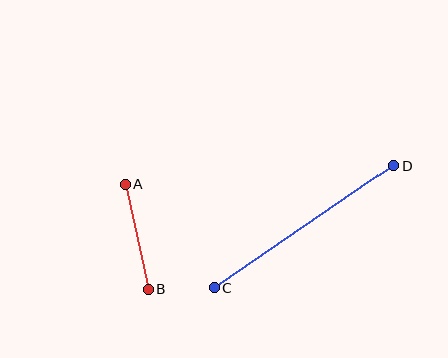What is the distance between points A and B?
The distance is approximately 107 pixels.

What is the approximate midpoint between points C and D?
The midpoint is at approximately (304, 226) pixels.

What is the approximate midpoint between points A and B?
The midpoint is at approximately (137, 237) pixels.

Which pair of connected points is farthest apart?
Points C and D are farthest apart.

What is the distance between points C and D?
The distance is approximately 218 pixels.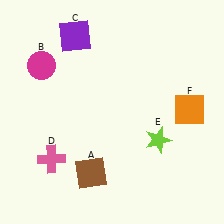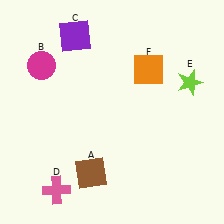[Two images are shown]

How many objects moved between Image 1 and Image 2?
3 objects moved between the two images.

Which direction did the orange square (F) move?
The orange square (F) moved left.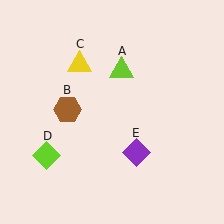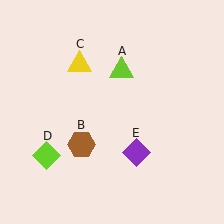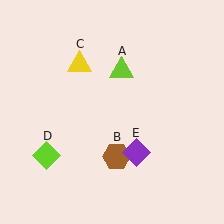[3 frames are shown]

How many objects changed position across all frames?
1 object changed position: brown hexagon (object B).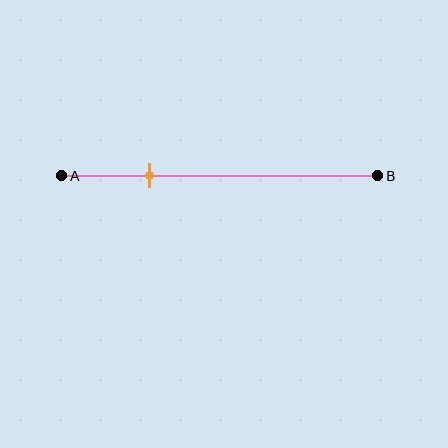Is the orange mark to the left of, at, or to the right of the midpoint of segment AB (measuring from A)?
The orange mark is to the left of the midpoint of segment AB.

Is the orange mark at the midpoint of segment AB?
No, the mark is at about 30% from A, not at the 50% midpoint.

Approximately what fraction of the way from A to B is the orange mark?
The orange mark is approximately 30% of the way from A to B.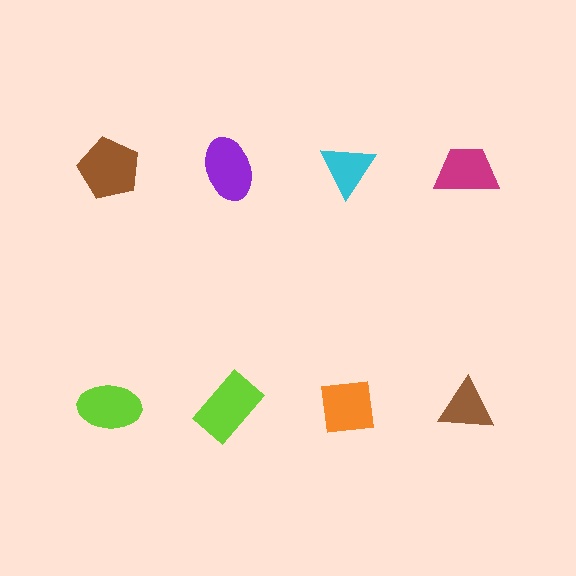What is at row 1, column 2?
A purple ellipse.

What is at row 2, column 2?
A lime rectangle.